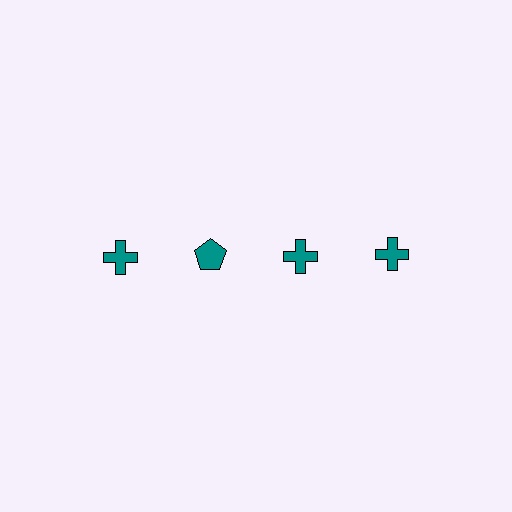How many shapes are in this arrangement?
There are 4 shapes arranged in a grid pattern.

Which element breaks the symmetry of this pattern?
The teal pentagon in the top row, second from left column breaks the symmetry. All other shapes are teal crosses.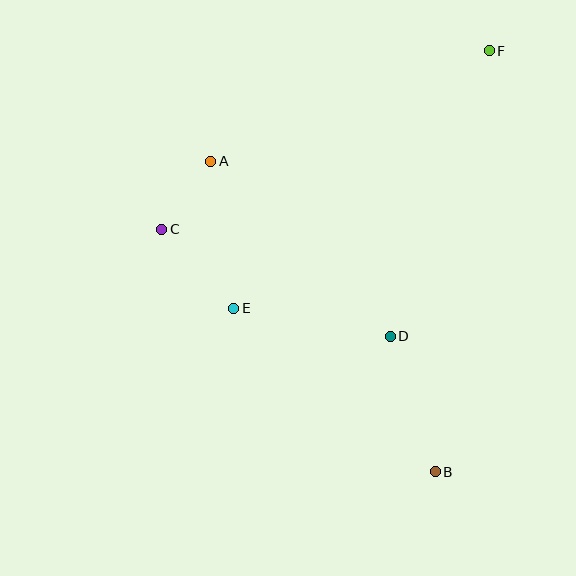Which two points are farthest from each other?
Points B and F are farthest from each other.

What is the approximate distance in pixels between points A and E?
The distance between A and E is approximately 149 pixels.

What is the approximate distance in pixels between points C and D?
The distance between C and D is approximately 252 pixels.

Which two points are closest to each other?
Points A and C are closest to each other.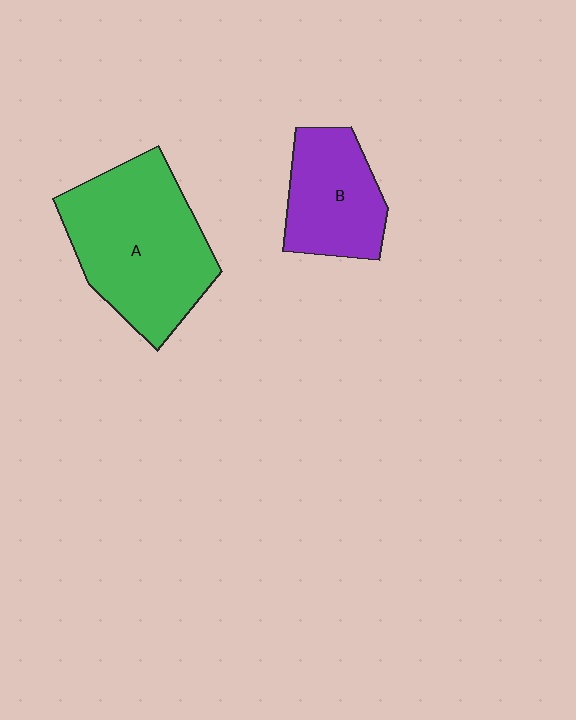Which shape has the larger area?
Shape A (green).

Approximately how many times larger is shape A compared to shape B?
Approximately 1.7 times.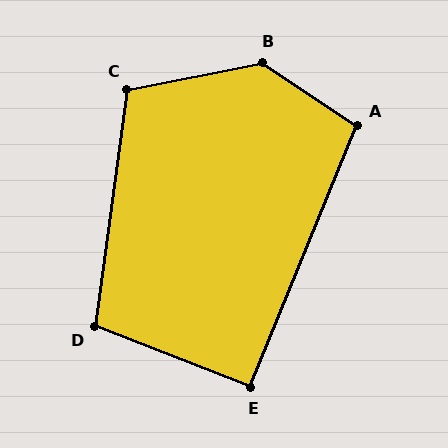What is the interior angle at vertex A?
Approximately 101 degrees (obtuse).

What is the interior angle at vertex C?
Approximately 109 degrees (obtuse).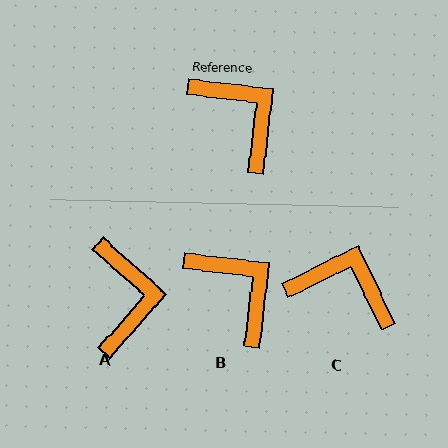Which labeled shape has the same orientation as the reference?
B.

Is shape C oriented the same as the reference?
No, it is off by about 33 degrees.